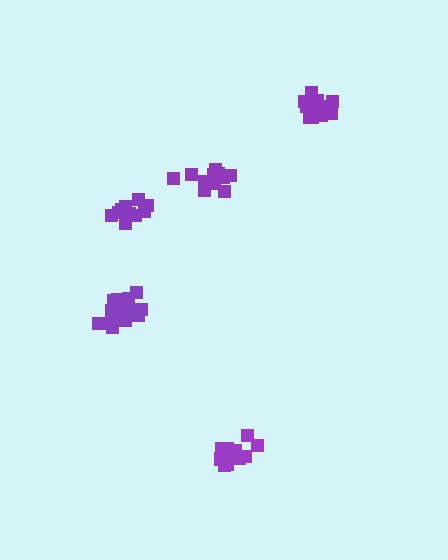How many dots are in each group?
Group 1: 15 dots, Group 2: 15 dots, Group 3: 13 dots, Group 4: 17 dots, Group 5: 17 dots (77 total).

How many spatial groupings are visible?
There are 5 spatial groupings.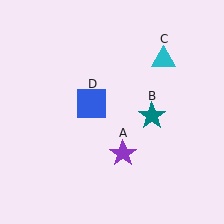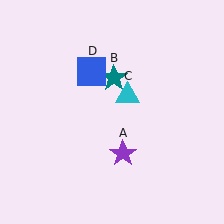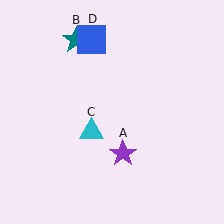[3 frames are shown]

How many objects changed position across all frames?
3 objects changed position: teal star (object B), cyan triangle (object C), blue square (object D).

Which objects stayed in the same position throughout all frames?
Purple star (object A) remained stationary.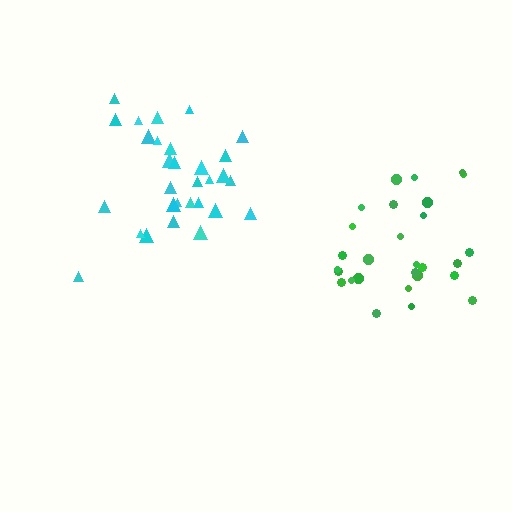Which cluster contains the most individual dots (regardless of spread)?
Cyan (30).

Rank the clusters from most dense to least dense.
cyan, green.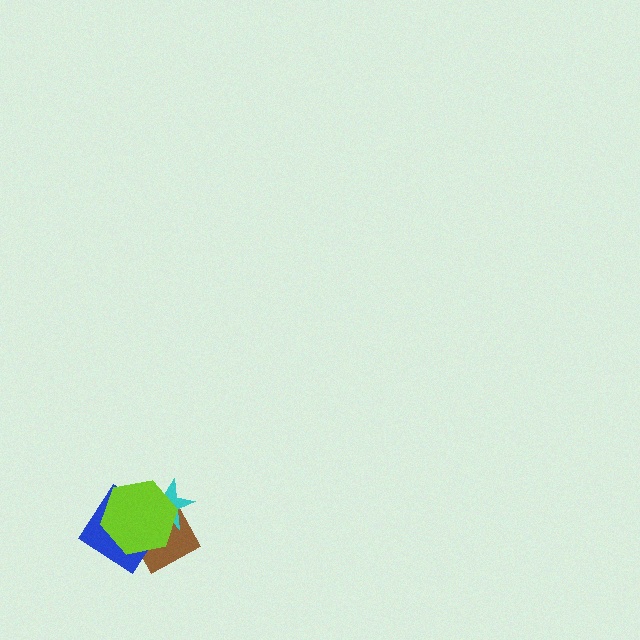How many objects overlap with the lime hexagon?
3 objects overlap with the lime hexagon.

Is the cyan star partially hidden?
Yes, it is partially covered by another shape.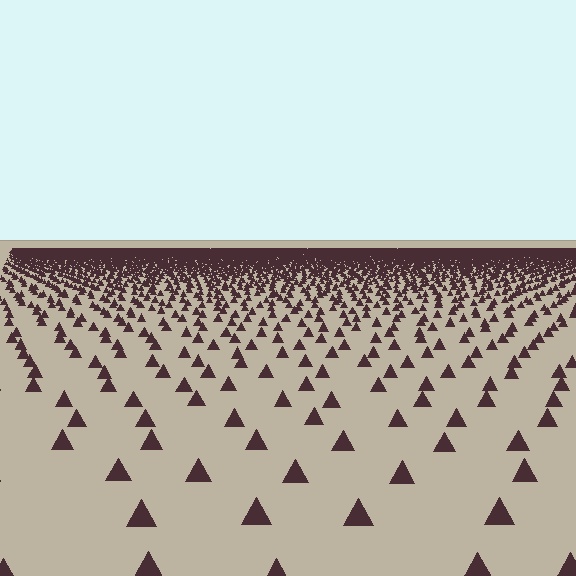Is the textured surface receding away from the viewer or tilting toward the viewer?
The surface is receding away from the viewer. Texture elements get smaller and denser toward the top.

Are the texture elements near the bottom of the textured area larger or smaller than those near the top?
Larger. Near the bottom, elements are closer to the viewer and appear at a bigger on-screen size.